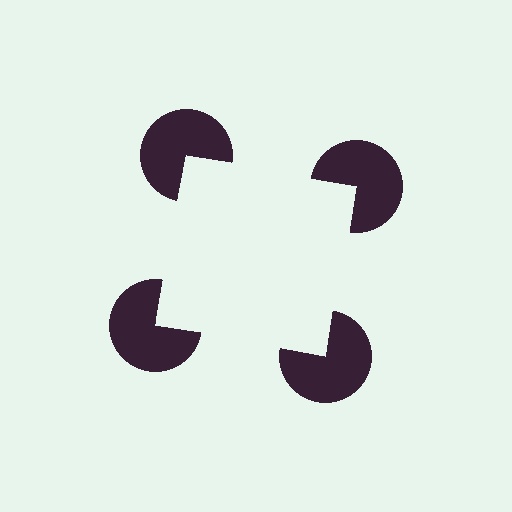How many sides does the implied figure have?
4 sides.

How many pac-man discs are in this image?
There are 4 — one at each vertex of the illusory square.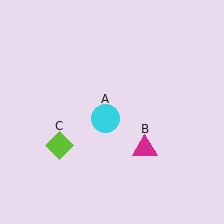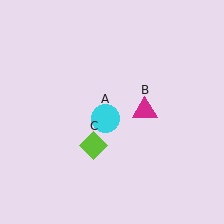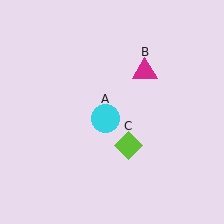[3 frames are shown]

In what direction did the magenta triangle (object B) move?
The magenta triangle (object B) moved up.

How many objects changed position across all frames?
2 objects changed position: magenta triangle (object B), lime diamond (object C).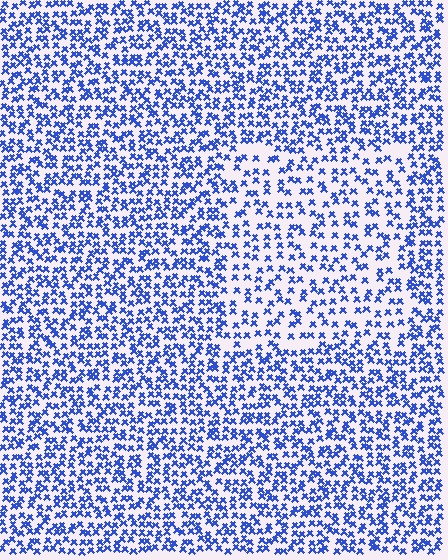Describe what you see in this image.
The image contains small blue elements arranged at two different densities. A rectangle-shaped region is visible where the elements are less densely packed than the surrounding area.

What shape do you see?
I see a rectangle.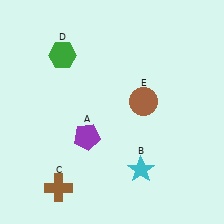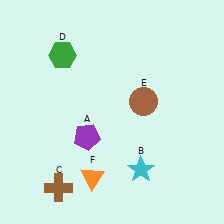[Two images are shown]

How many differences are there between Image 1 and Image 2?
There is 1 difference between the two images.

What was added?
An orange triangle (F) was added in Image 2.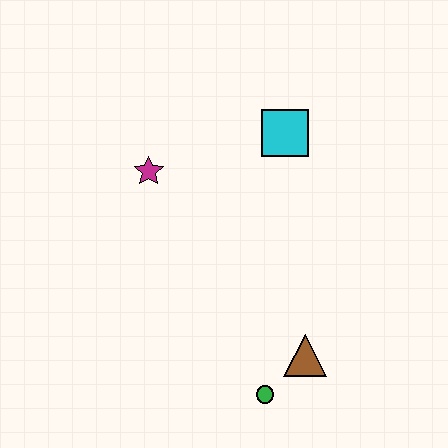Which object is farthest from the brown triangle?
The magenta star is farthest from the brown triangle.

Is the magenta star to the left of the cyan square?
Yes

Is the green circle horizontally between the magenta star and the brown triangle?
Yes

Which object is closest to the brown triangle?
The green circle is closest to the brown triangle.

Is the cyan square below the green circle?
No